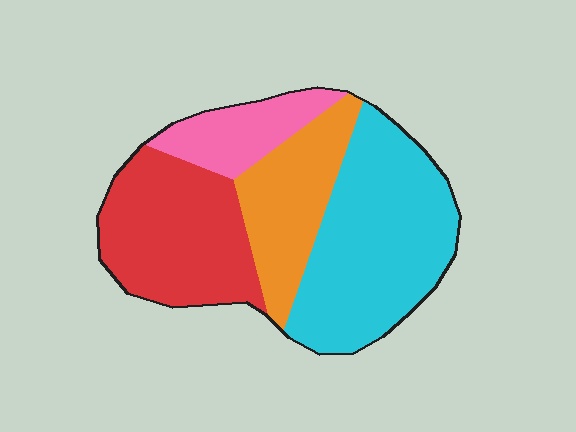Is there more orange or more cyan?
Cyan.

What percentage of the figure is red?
Red covers 29% of the figure.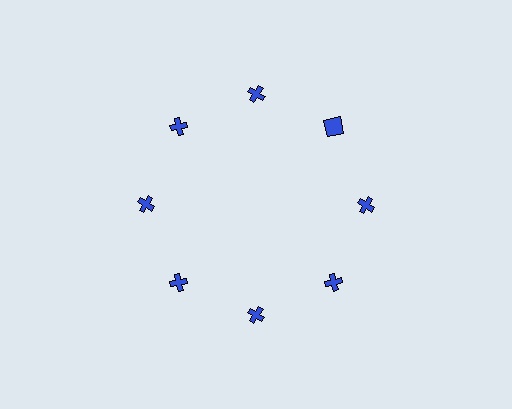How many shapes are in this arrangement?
There are 8 shapes arranged in a ring pattern.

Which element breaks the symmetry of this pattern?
The blue square at roughly the 2 o'clock position breaks the symmetry. All other shapes are blue crosses.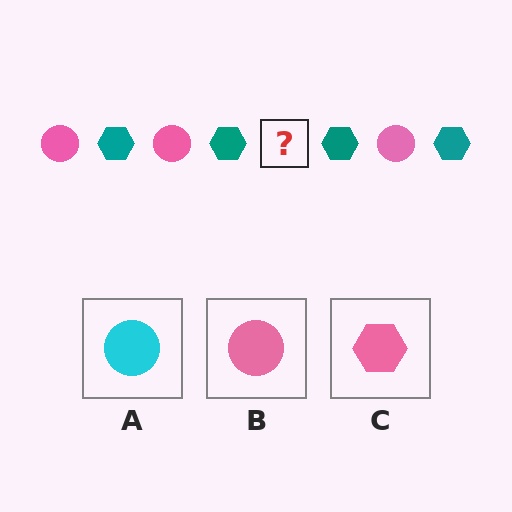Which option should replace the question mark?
Option B.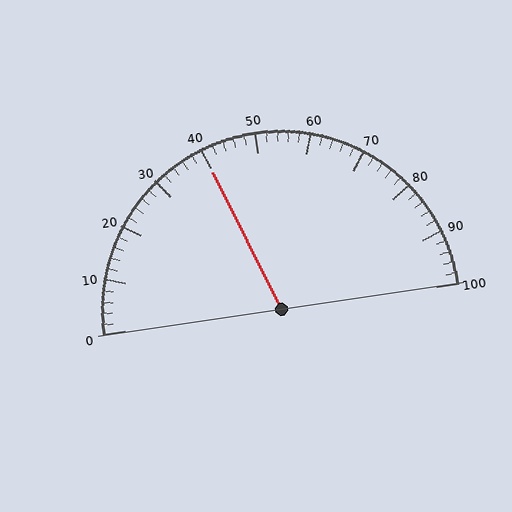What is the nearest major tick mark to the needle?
The nearest major tick mark is 40.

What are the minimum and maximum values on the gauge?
The gauge ranges from 0 to 100.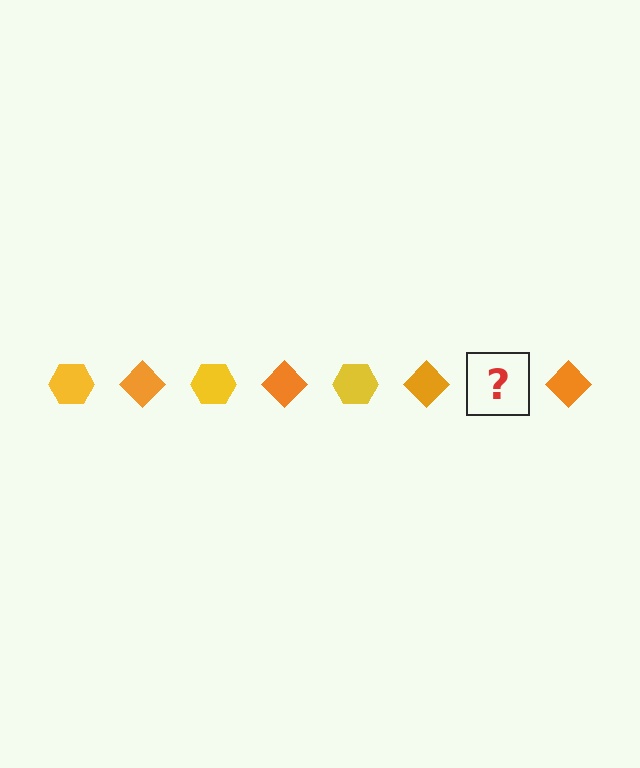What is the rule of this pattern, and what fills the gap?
The rule is that the pattern alternates between yellow hexagon and orange diamond. The gap should be filled with a yellow hexagon.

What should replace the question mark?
The question mark should be replaced with a yellow hexagon.